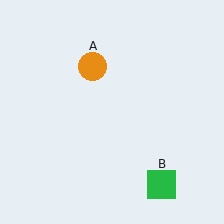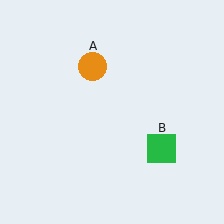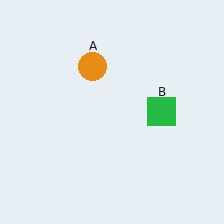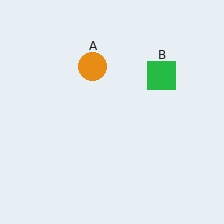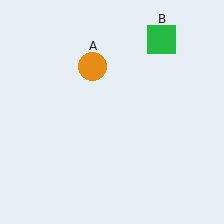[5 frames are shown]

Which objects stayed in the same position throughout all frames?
Orange circle (object A) remained stationary.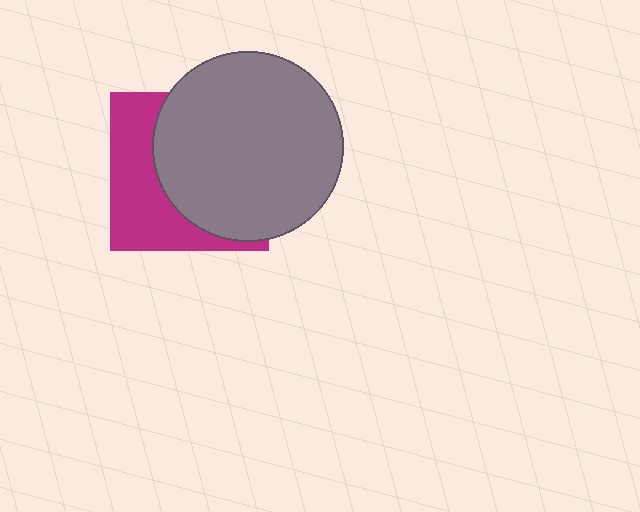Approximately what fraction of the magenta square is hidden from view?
Roughly 60% of the magenta square is hidden behind the gray circle.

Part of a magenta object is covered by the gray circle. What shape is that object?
It is a square.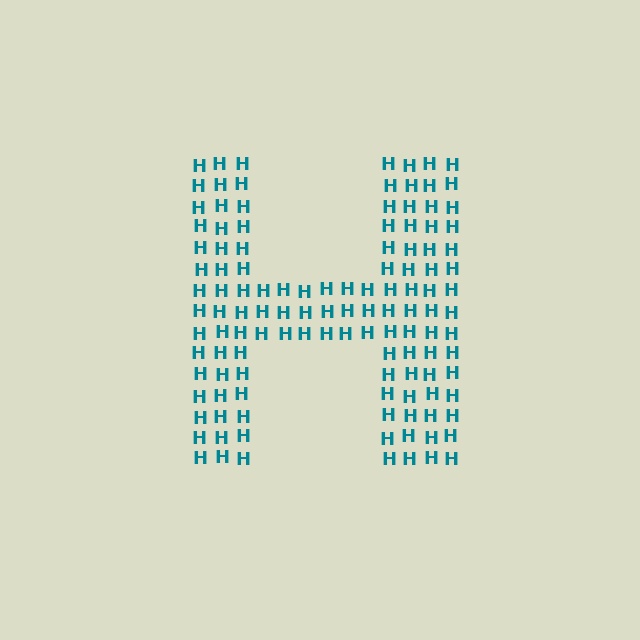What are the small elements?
The small elements are letter H's.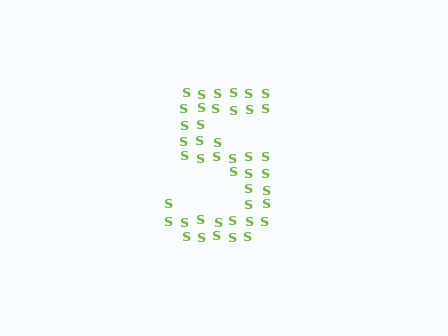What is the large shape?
The large shape is the digit 5.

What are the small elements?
The small elements are letter S's.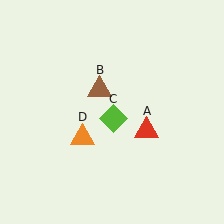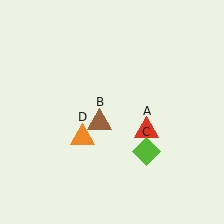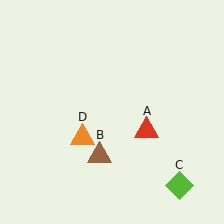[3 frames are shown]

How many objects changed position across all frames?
2 objects changed position: brown triangle (object B), lime diamond (object C).